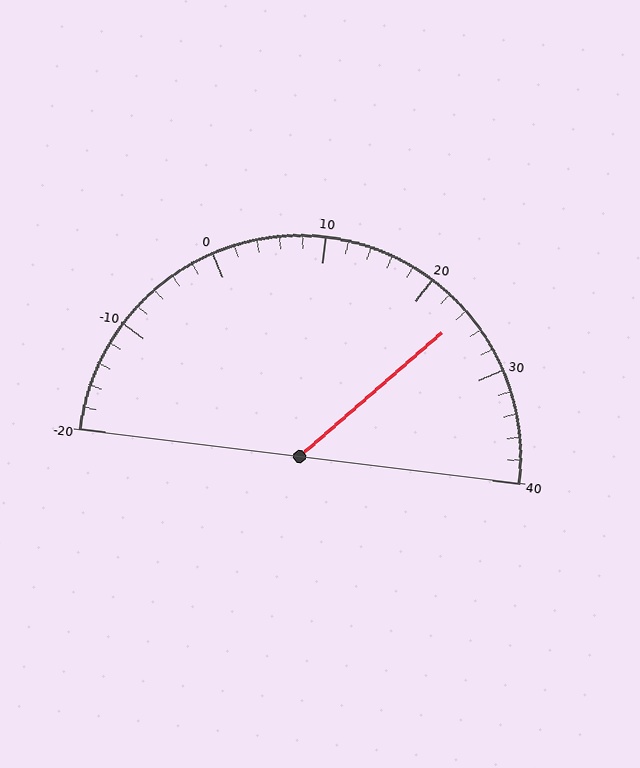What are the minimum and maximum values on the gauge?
The gauge ranges from -20 to 40.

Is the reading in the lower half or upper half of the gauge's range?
The reading is in the upper half of the range (-20 to 40).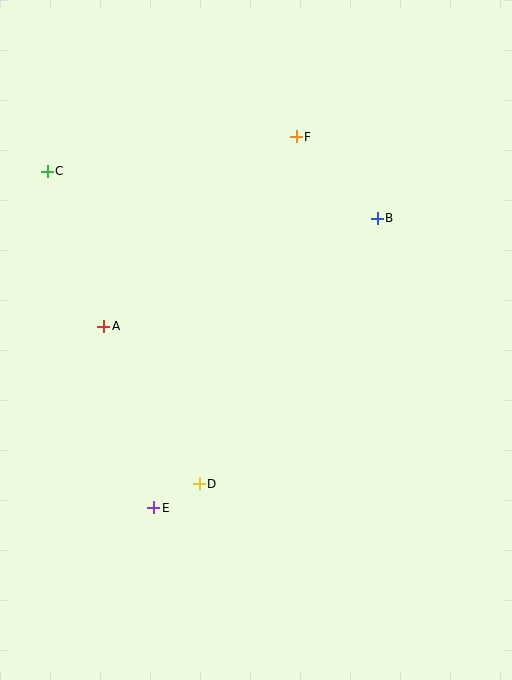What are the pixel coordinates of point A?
Point A is at (104, 326).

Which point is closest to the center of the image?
Point A at (104, 326) is closest to the center.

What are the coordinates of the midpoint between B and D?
The midpoint between B and D is at (288, 351).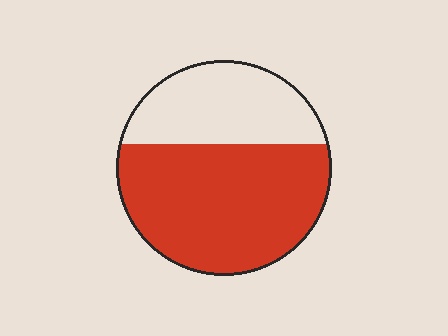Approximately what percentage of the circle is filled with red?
Approximately 65%.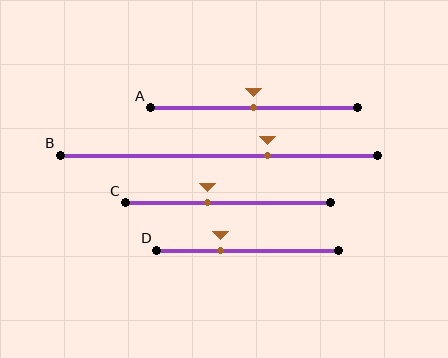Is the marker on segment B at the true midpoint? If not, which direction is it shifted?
No, the marker on segment B is shifted to the right by about 15% of the segment length.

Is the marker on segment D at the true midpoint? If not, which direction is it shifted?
No, the marker on segment D is shifted to the left by about 15% of the segment length.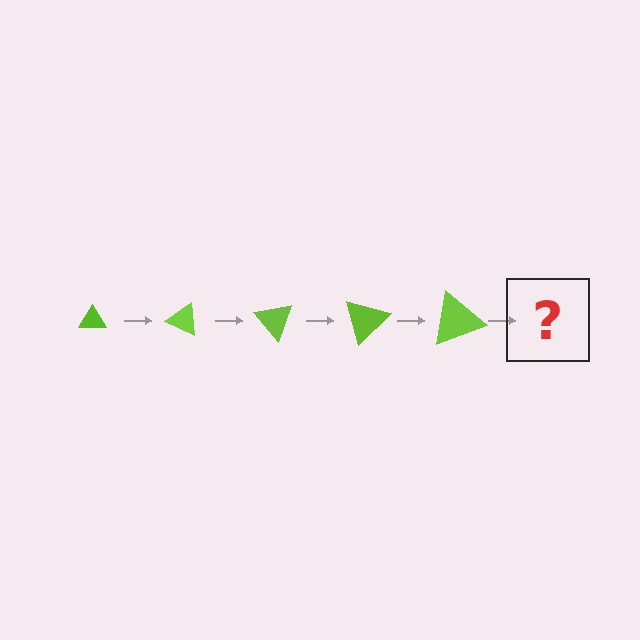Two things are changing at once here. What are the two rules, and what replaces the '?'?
The two rules are that the triangle grows larger each step and it rotates 25 degrees each step. The '?' should be a triangle, larger than the previous one and rotated 125 degrees from the start.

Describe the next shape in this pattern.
It should be a triangle, larger than the previous one and rotated 125 degrees from the start.